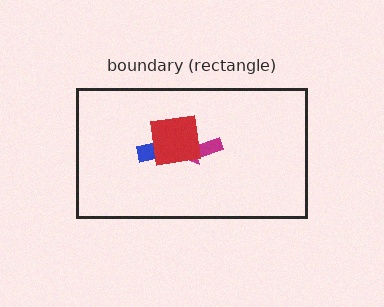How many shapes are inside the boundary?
3 inside, 0 outside.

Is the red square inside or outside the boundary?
Inside.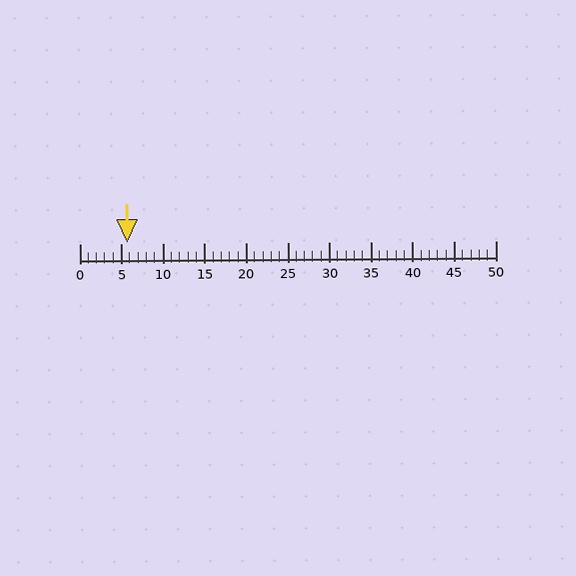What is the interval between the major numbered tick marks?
The major tick marks are spaced 5 units apart.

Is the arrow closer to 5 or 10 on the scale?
The arrow is closer to 5.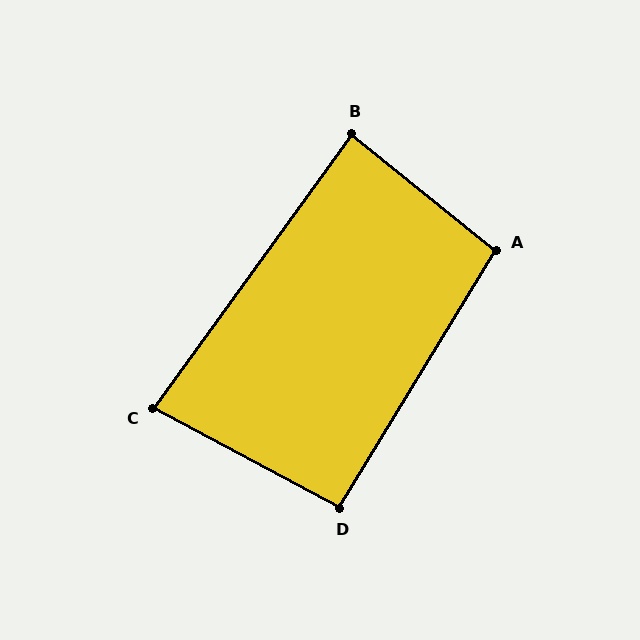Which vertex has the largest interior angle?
A, at approximately 98 degrees.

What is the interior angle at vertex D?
Approximately 93 degrees (approximately right).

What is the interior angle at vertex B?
Approximately 87 degrees (approximately right).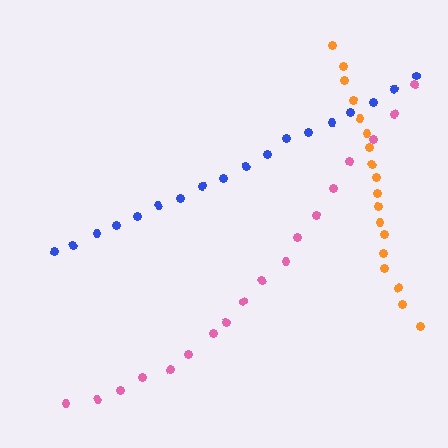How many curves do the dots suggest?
There are 3 distinct paths.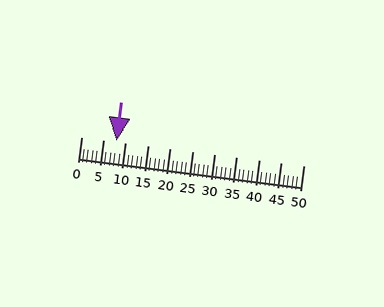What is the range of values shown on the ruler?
The ruler shows values from 0 to 50.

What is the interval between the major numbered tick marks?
The major tick marks are spaced 5 units apart.